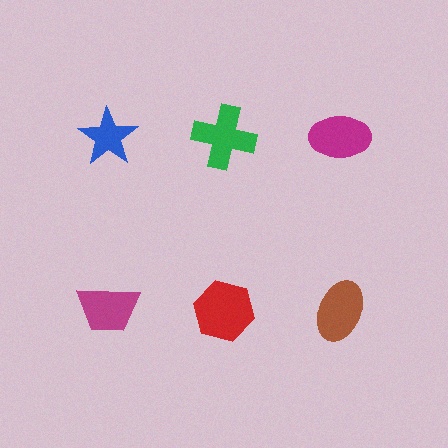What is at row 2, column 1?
A magenta trapezoid.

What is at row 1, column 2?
A green cross.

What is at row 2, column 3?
A brown ellipse.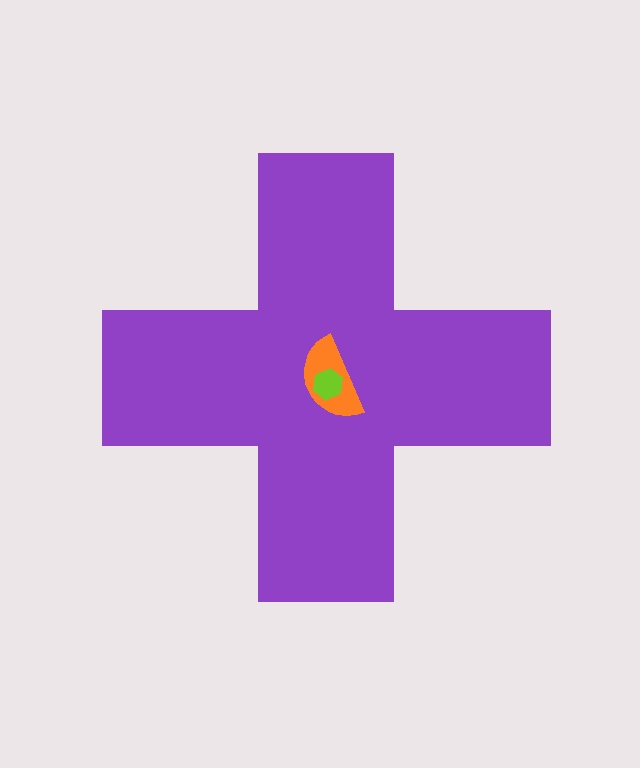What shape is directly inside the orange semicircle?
The lime hexagon.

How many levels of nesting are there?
3.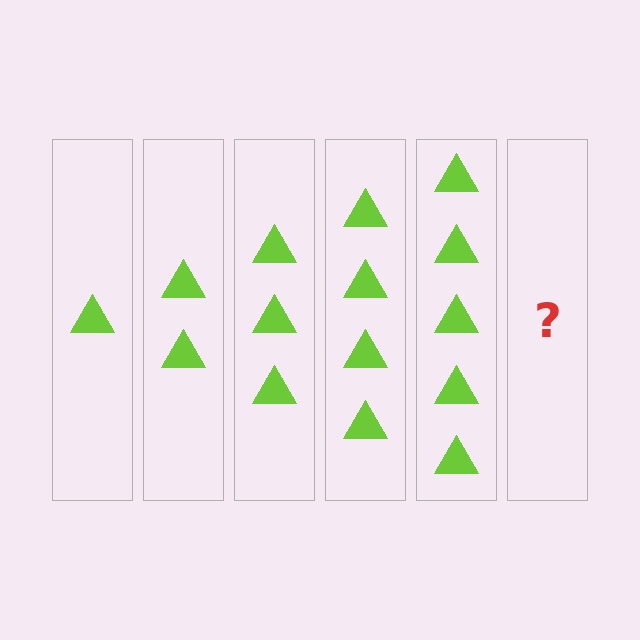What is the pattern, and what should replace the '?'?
The pattern is that each step adds one more triangle. The '?' should be 6 triangles.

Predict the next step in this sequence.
The next step is 6 triangles.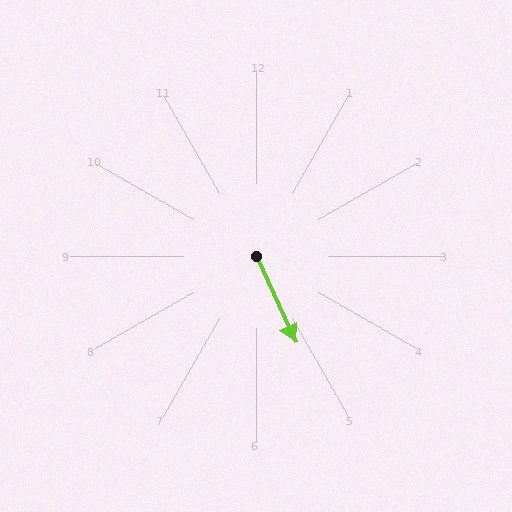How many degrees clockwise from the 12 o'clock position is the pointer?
Approximately 156 degrees.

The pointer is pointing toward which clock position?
Roughly 5 o'clock.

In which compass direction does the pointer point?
Southeast.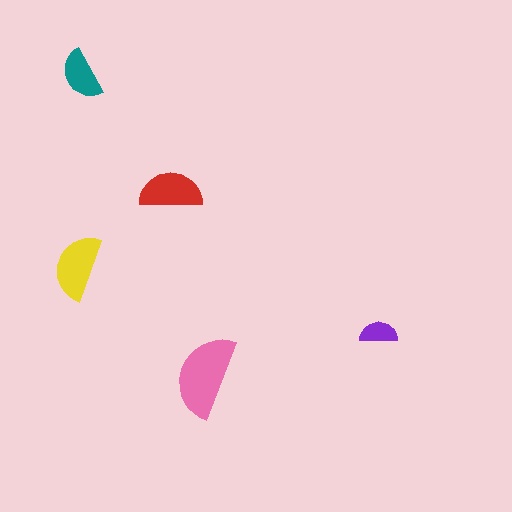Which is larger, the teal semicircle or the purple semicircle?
The teal one.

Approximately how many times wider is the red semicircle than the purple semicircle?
About 1.5 times wider.